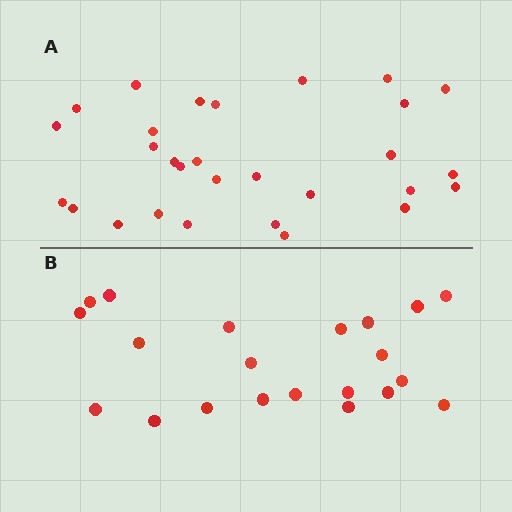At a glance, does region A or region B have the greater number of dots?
Region A (the top region) has more dots.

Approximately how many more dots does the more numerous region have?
Region A has roughly 8 or so more dots than region B.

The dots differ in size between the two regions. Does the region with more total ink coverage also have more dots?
No. Region B has more total ink coverage because its dots are larger, but region A actually contains more individual dots. Total area can be misleading — the number of items is what matters here.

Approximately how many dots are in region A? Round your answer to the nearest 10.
About 30 dots. (The exact count is 29, which rounds to 30.)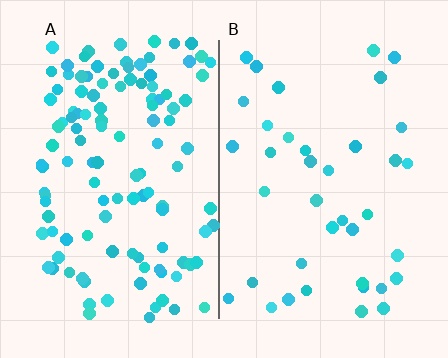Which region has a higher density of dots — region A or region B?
A (the left).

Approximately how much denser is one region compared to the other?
Approximately 3.1× — region A over region B.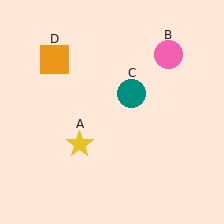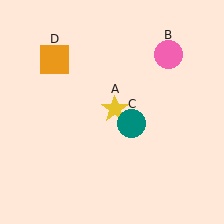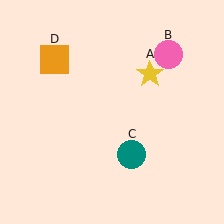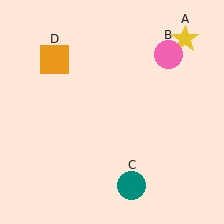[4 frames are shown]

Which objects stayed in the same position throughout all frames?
Pink circle (object B) and orange square (object D) remained stationary.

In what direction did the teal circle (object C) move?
The teal circle (object C) moved down.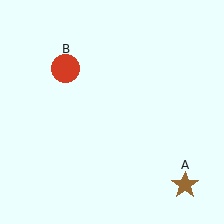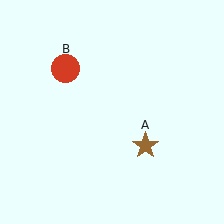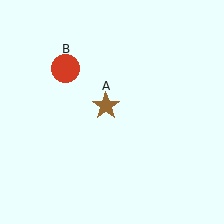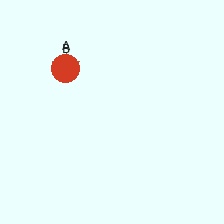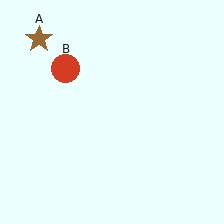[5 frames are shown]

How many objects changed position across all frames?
1 object changed position: brown star (object A).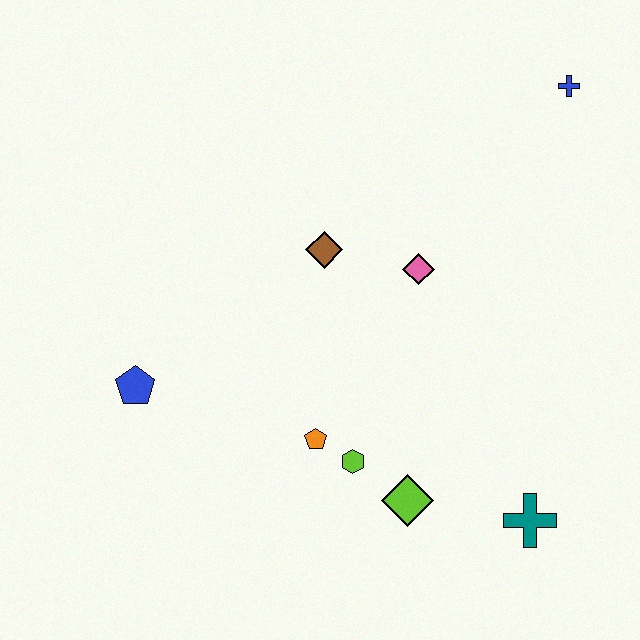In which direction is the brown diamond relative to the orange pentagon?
The brown diamond is above the orange pentagon.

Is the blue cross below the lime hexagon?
No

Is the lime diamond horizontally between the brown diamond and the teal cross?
Yes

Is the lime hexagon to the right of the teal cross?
No